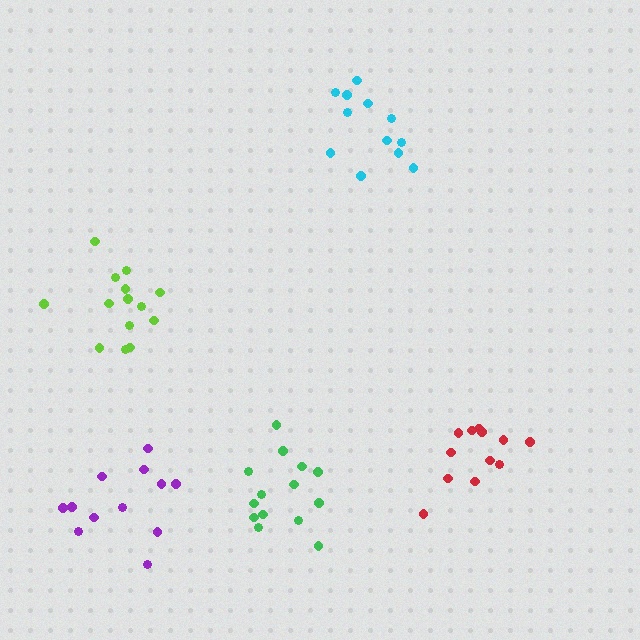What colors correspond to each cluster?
The clusters are colored: cyan, purple, red, lime, green.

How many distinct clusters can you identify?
There are 5 distinct clusters.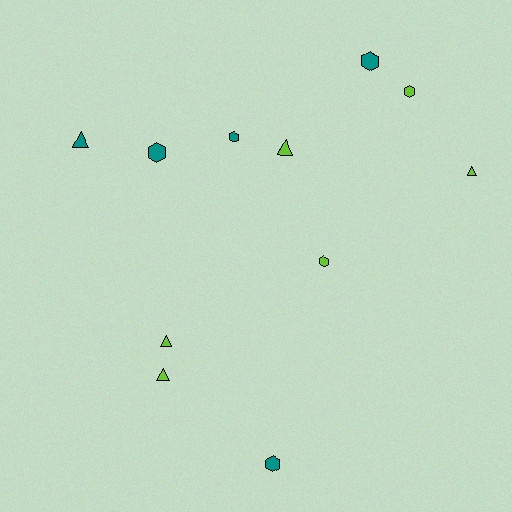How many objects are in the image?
There are 11 objects.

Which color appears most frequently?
Lime, with 6 objects.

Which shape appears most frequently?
Hexagon, with 6 objects.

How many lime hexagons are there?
There are 2 lime hexagons.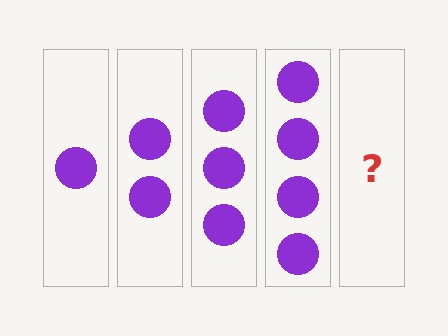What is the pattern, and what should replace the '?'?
The pattern is that each step adds one more circle. The '?' should be 5 circles.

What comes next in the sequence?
The next element should be 5 circles.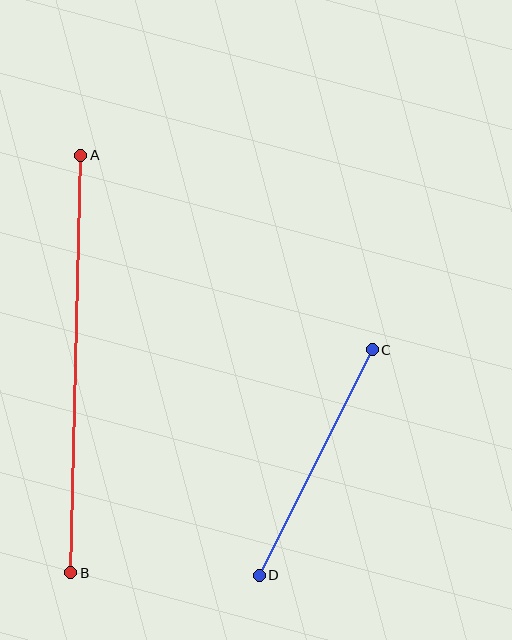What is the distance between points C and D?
The distance is approximately 252 pixels.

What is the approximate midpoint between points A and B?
The midpoint is at approximately (76, 364) pixels.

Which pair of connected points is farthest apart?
Points A and B are farthest apart.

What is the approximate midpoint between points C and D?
The midpoint is at approximately (316, 463) pixels.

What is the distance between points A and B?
The distance is approximately 418 pixels.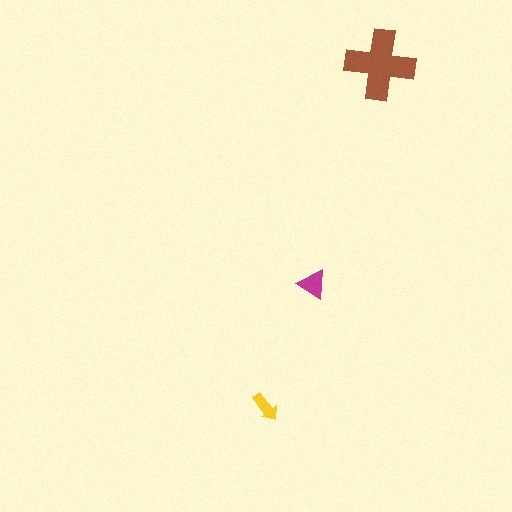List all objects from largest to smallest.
The brown cross, the magenta triangle, the yellow arrow.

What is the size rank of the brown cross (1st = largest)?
1st.